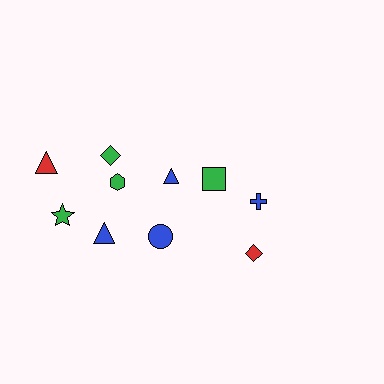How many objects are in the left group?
There are 7 objects.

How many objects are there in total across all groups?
There are 10 objects.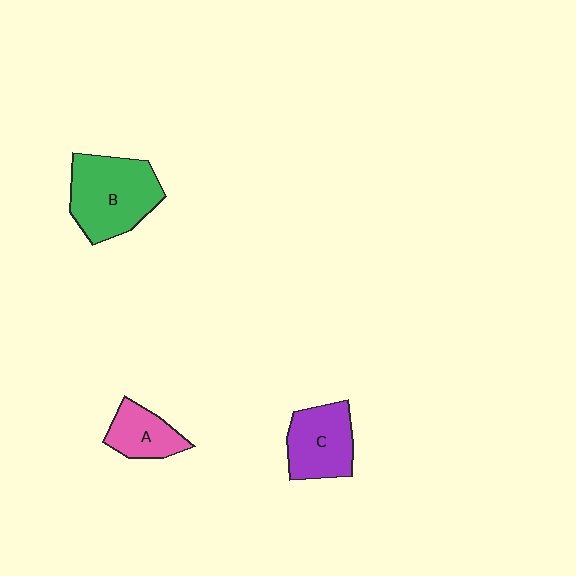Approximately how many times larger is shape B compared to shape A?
Approximately 2.0 times.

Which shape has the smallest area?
Shape A (pink).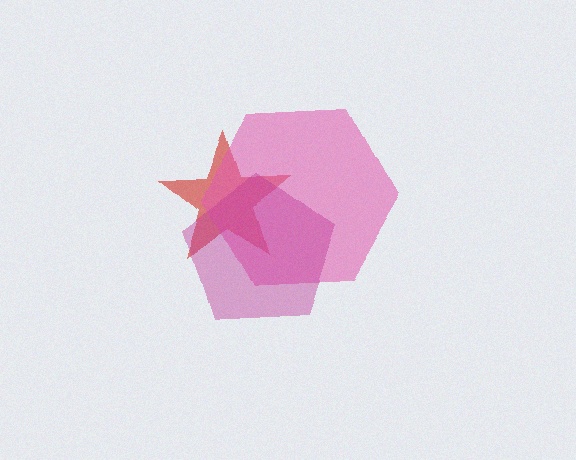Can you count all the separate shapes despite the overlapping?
Yes, there are 3 separate shapes.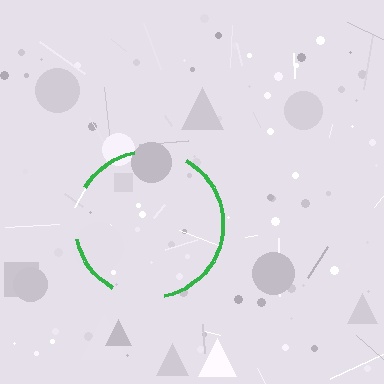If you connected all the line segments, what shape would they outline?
They would outline a circle.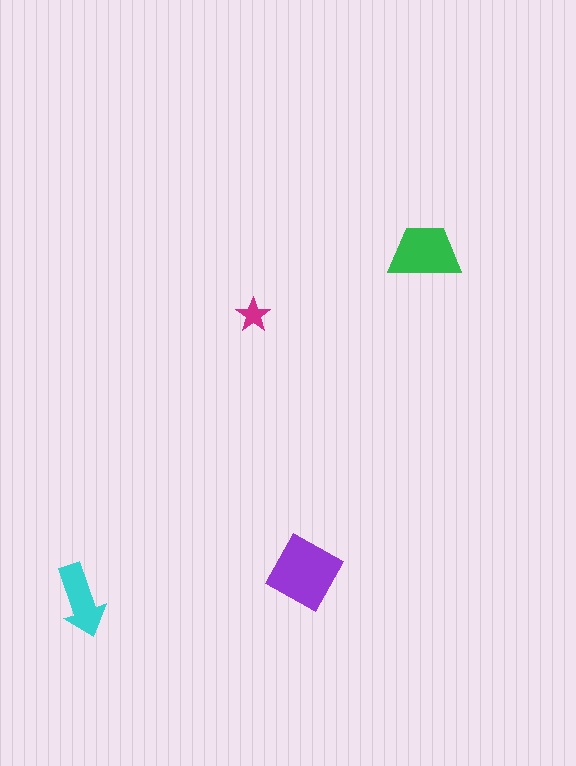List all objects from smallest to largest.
The magenta star, the cyan arrow, the green trapezoid, the purple diamond.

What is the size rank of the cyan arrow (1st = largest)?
3rd.